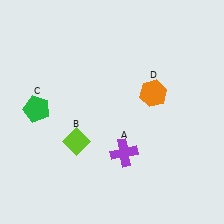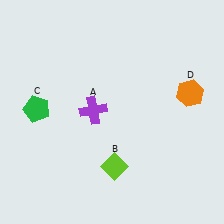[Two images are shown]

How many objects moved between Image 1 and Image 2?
3 objects moved between the two images.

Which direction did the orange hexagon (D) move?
The orange hexagon (D) moved right.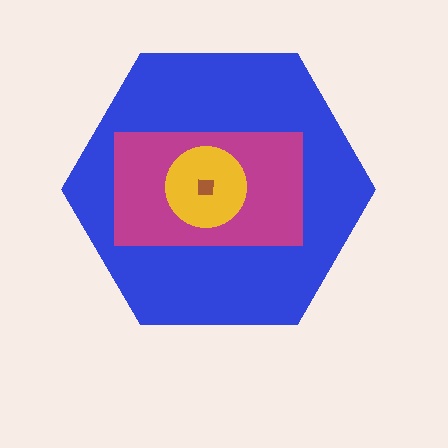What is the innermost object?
The brown square.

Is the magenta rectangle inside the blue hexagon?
Yes.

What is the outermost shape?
The blue hexagon.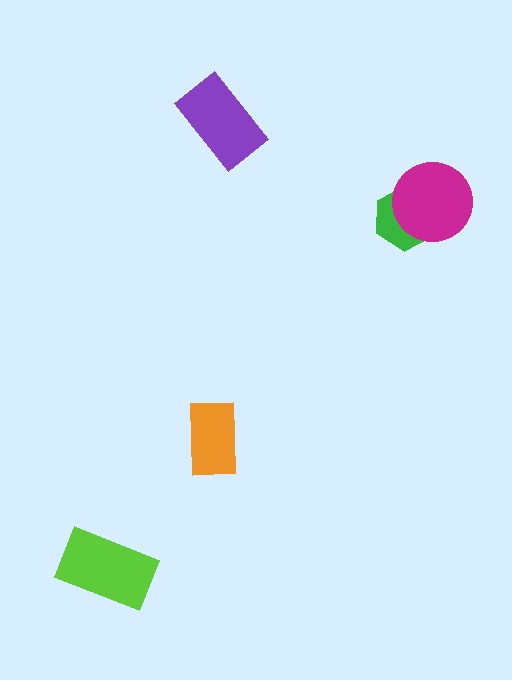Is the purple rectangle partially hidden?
No, no other shape covers it.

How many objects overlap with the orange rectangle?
0 objects overlap with the orange rectangle.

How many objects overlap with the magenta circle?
1 object overlaps with the magenta circle.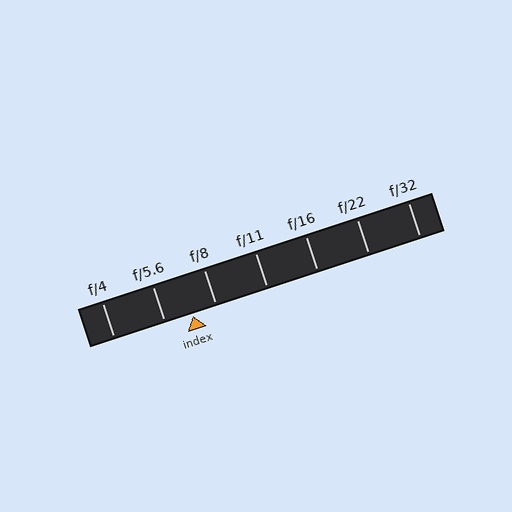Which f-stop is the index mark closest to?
The index mark is closest to f/8.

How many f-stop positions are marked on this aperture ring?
There are 7 f-stop positions marked.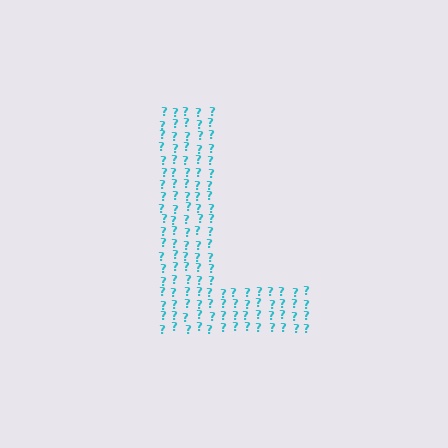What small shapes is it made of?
It is made of small question marks.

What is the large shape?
The large shape is the letter L.